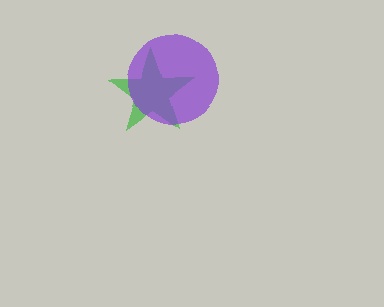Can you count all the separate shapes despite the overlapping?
Yes, there are 2 separate shapes.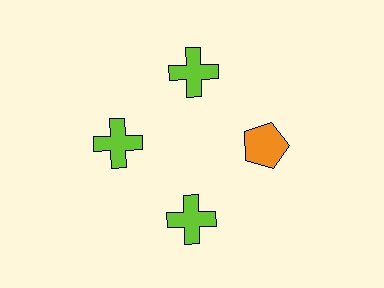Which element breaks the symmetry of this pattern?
The orange pentagon at roughly the 3 o'clock position breaks the symmetry. All other shapes are lime crosses.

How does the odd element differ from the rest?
It differs in both color (orange instead of lime) and shape (pentagon instead of cross).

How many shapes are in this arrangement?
There are 4 shapes arranged in a ring pattern.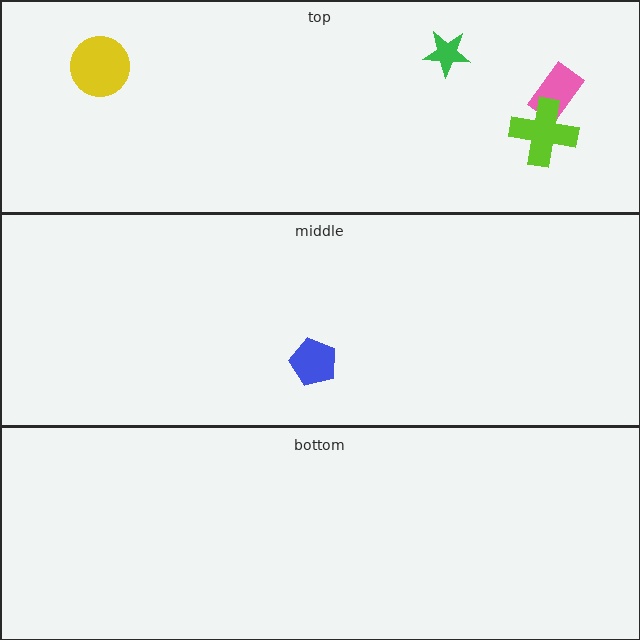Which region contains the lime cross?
The top region.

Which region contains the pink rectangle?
The top region.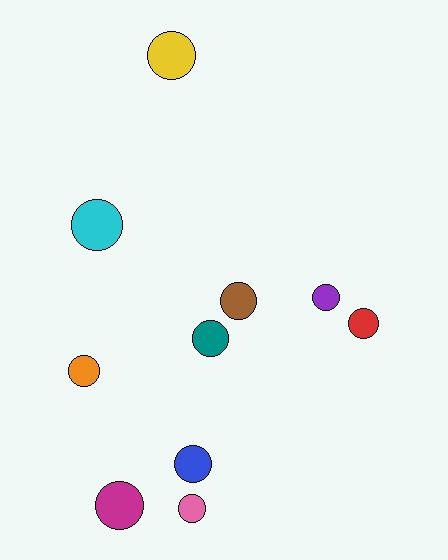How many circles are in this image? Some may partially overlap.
There are 10 circles.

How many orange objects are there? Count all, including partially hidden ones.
There is 1 orange object.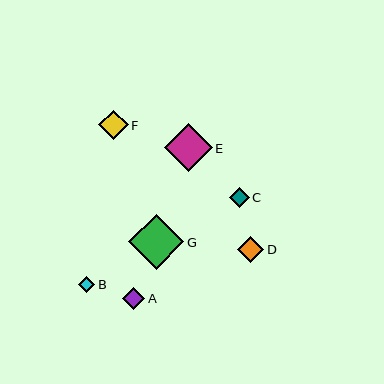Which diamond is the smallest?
Diamond B is the smallest with a size of approximately 16 pixels.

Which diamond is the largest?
Diamond G is the largest with a size of approximately 55 pixels.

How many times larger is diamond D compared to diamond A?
Diamond D is approximately 1.2 times the size of diamond A.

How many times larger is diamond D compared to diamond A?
Diamond D is approximately 1.2 times the size of diamond A.